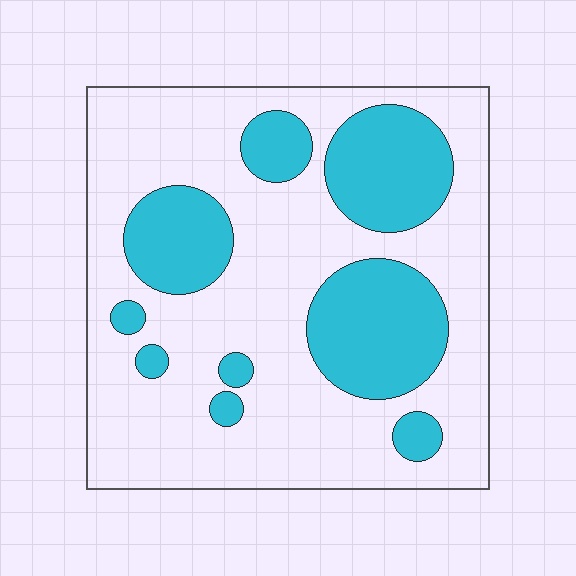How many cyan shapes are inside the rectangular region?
9.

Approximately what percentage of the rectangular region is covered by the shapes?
Approximately 30%.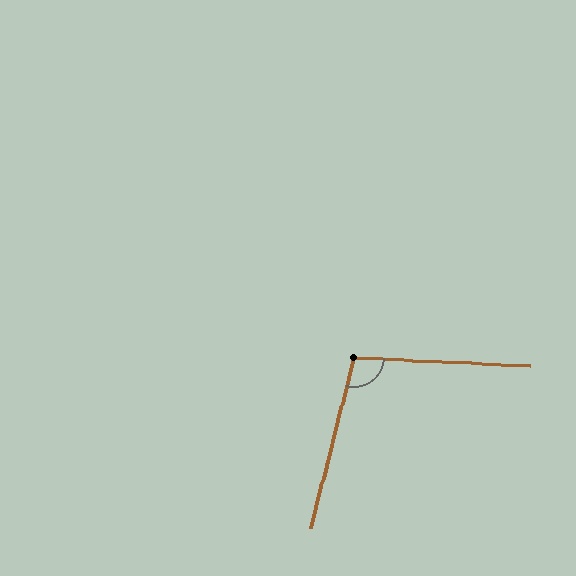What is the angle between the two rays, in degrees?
Approximately 101 degrees.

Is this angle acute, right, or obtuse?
It is obtuse.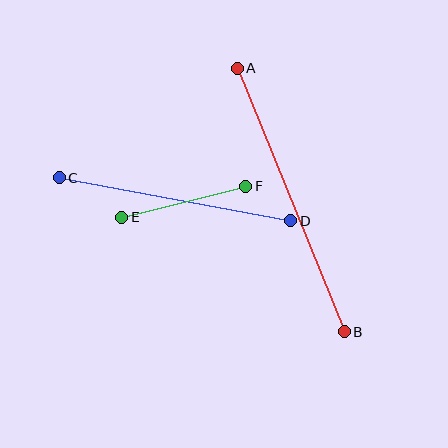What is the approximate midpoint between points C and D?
The midpoint is at approximately (175, 199) pixels.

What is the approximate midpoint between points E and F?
The midpoint is at approximately (184, 202) pixels.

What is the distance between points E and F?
The distance is approximately 128 pixels.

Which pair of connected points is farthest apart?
Points A and B are farthest apart.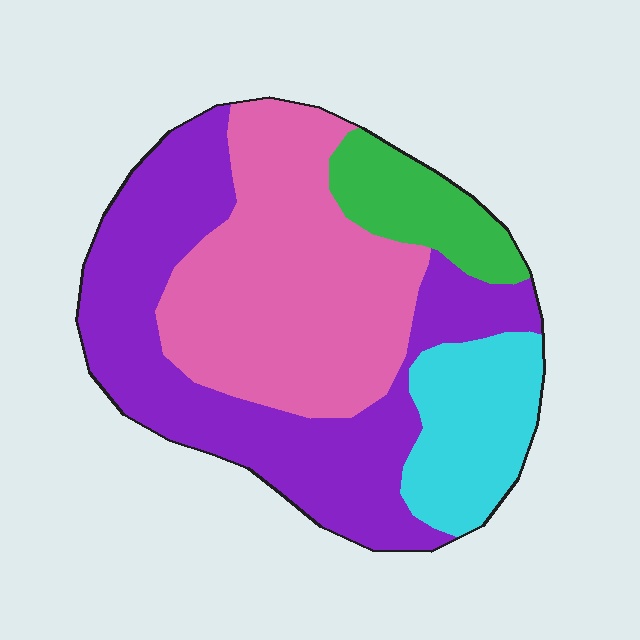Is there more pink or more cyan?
Pink.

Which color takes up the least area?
Green, at roughly 10%.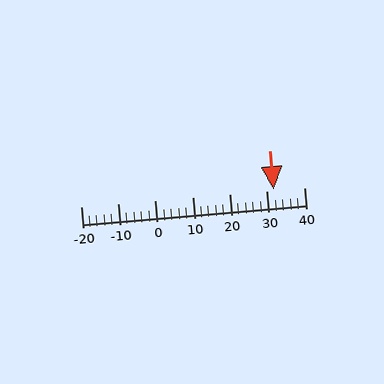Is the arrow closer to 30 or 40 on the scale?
The arrow is closer to 30.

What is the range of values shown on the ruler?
The ruler shows values from -20 to 40.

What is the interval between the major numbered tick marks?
The major tick marks are spaced 10 units apart.